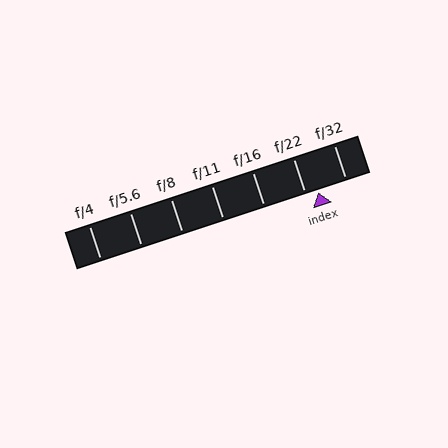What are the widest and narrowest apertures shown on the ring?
The widest aperture shown is f/4 and the narrowest is f/32.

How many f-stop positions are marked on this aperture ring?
There are 7 f-stop positions marked.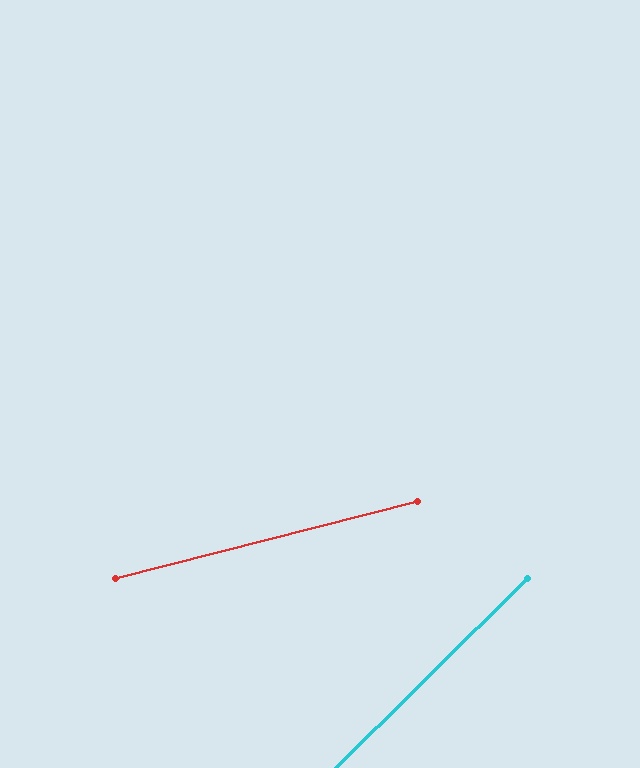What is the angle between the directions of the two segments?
Approximately 30 degrees.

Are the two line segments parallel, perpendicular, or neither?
Neither parallel nor perpendicular — they differ by about 30°.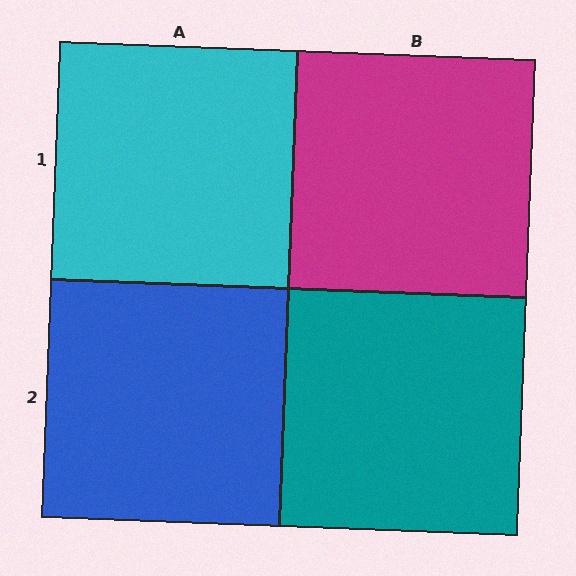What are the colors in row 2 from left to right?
Blue, teal.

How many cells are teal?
1 cell is teal.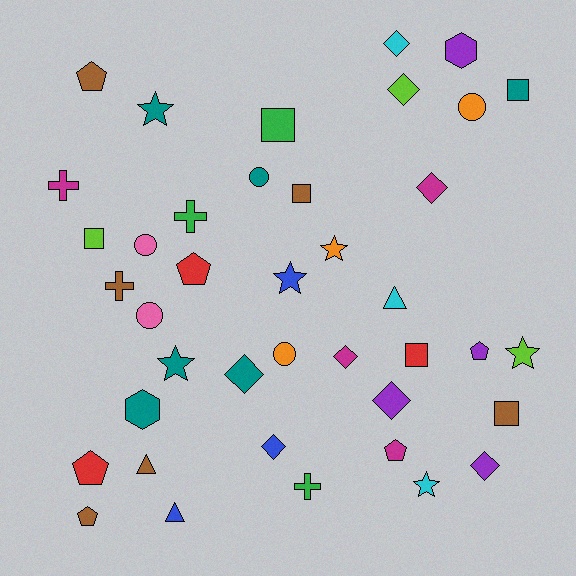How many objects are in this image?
There are 40 objects.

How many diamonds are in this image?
There are 8 diamonds.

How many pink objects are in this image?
There are 2 pink objects.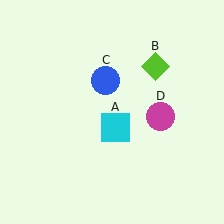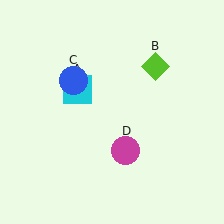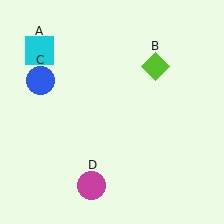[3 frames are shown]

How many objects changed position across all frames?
3 objects changed position: cyan square (object A), blue circle (object C), magenta circle (object D).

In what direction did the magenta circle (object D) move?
The magenta circle (object D) moved down and to the left.